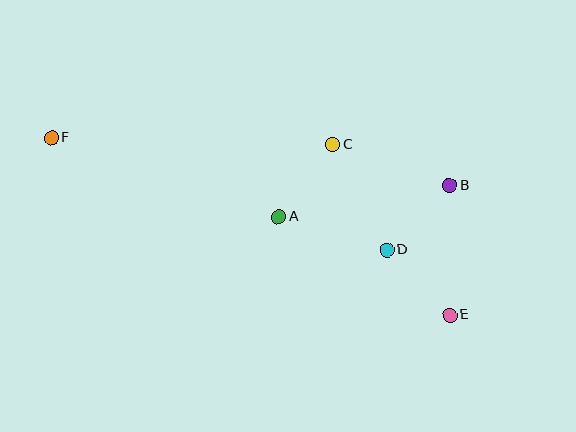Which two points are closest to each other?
Points B and D are closest to each other.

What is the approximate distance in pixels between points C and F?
The distance between C and F is approximately 281 pixels.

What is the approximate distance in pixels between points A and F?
The distance between A and F is approximately 240 pixels.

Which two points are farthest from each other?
Points E and F are farthest from each other.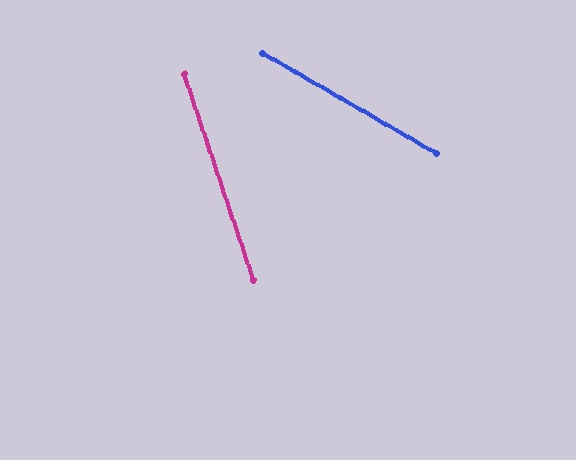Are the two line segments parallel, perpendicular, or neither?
Neither parallel nor perpendicular — they differ by about 41°.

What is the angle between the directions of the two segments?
Approximately 41 degrees.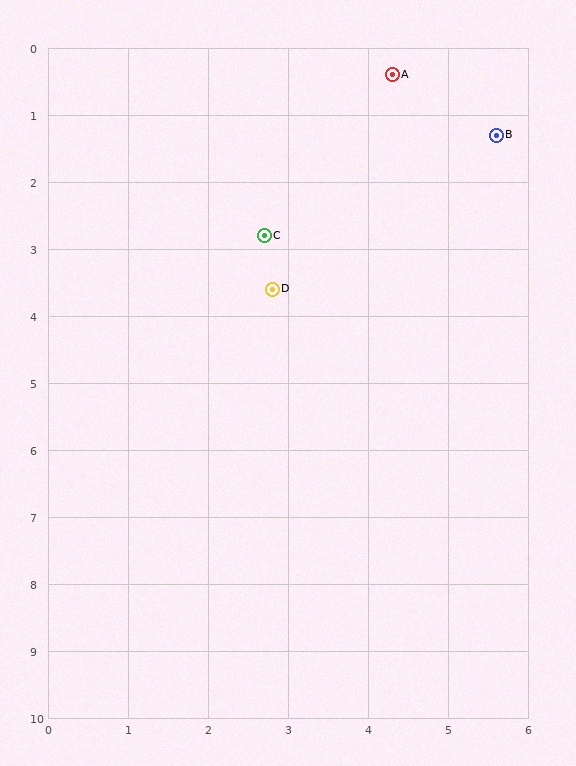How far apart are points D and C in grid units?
Points D and C are about 0.8 grid units apart.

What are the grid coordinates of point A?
Point A is at approximately (4.3, 0.4).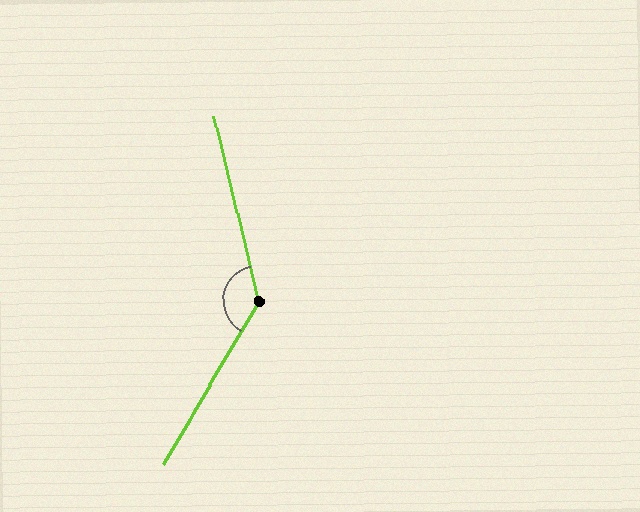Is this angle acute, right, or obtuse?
It is obtuse.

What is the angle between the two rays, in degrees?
Approximately 136 degrees.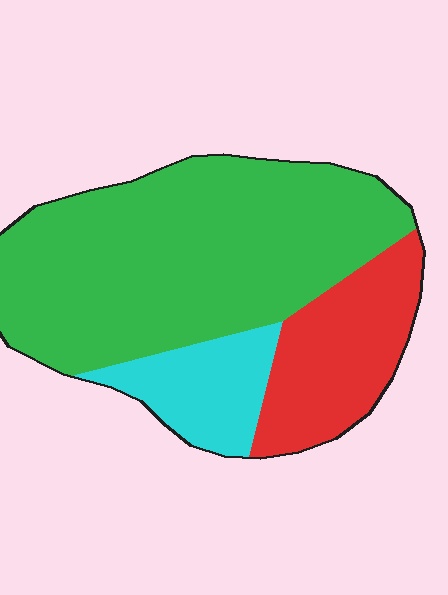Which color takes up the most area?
Green, at roughly 65%.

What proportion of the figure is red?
Red takes up about one fifth (1/5) of the figure.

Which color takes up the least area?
Cyan, at roughly 15%.